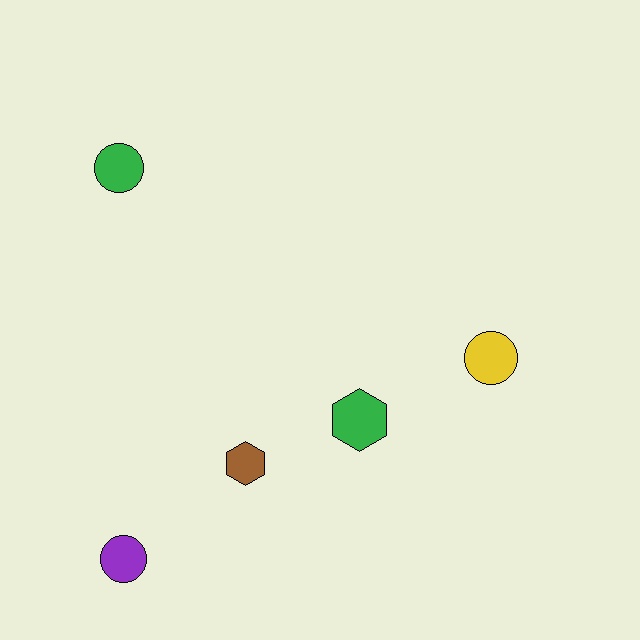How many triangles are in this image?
There are no triangles.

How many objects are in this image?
There are 5 objects.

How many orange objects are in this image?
There are no orange objects.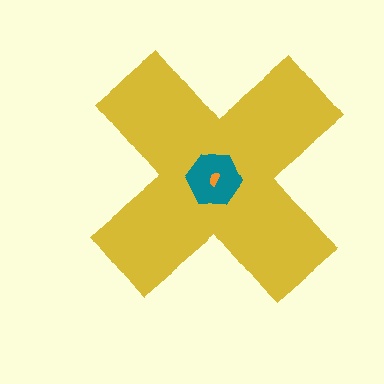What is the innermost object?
The orange semicircle.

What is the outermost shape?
The yellow cross.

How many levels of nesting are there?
3.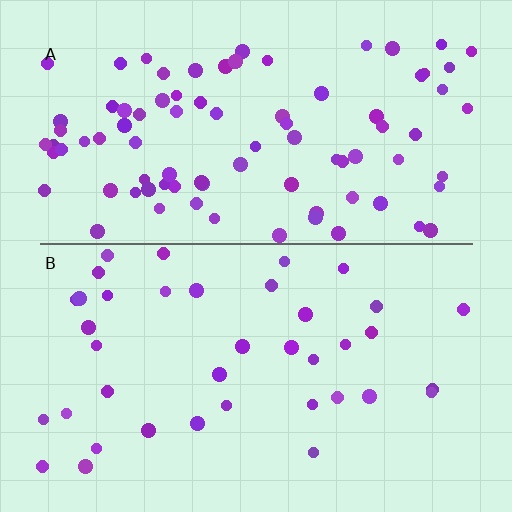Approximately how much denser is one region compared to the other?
Approximately 2.2× — region A over region B.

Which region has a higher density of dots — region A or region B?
A (the top).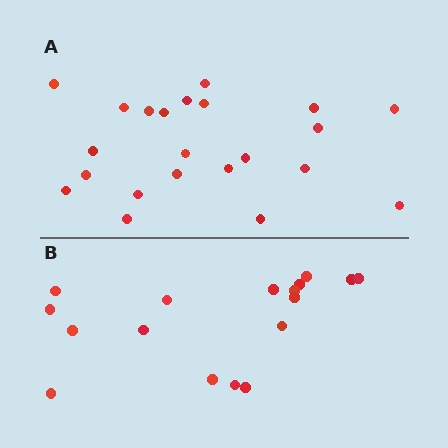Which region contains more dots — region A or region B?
Region A (the top region) has more dots.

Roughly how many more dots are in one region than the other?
Region A has about 5 more dots than region B.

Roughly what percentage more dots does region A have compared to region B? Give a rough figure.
About 30% more.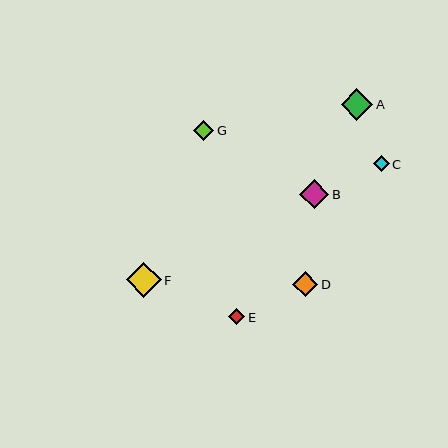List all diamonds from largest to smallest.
From largest to smallest: F, A, B, D, G, E, C.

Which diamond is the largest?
Diamond F is the largest with a size of approximately 35 pixels.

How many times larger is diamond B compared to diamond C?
Diamond B is approximately 1.8 times the size of diamond C.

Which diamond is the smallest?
Diamond C is the smallest with a size of approximately 16 pixels.